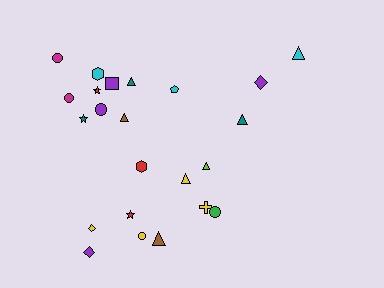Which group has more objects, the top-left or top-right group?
The top-left group.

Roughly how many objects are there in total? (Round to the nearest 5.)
Roughly 25 objects in total.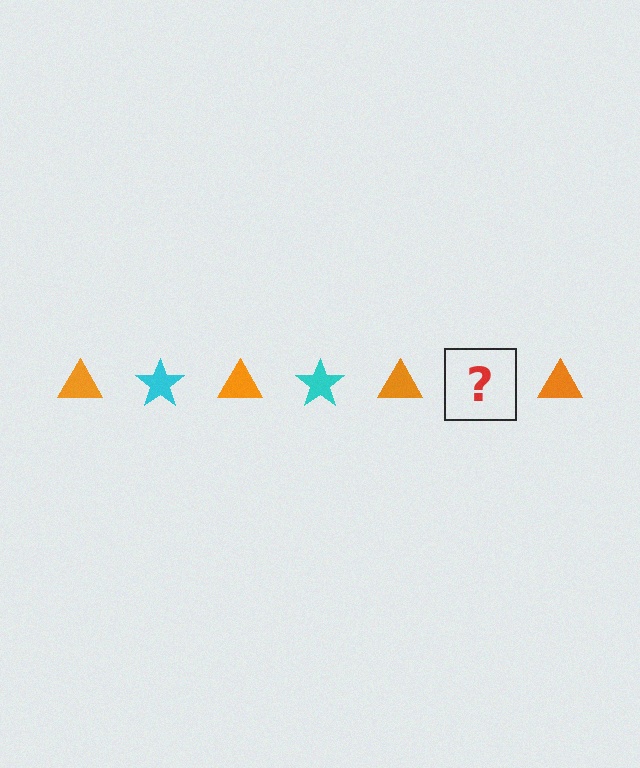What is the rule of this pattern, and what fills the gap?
The rule is that the pattern alternates between orange triangle and cyan star. The gap should be filled with a cyan star.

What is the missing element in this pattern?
The missing element is a cyan star.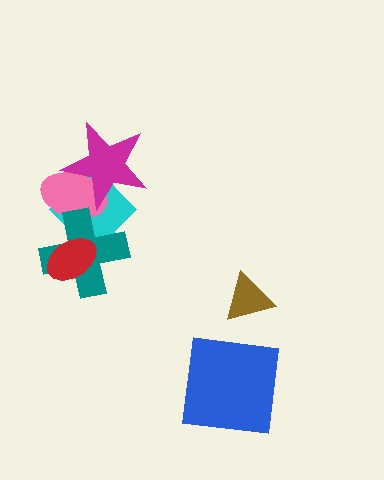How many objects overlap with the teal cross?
3 objects overlap with the teal cross.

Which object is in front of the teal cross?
The red ellipse is in front of the teal cross.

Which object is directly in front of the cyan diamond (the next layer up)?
The pink ellipse is directly in front of the cyan diamond.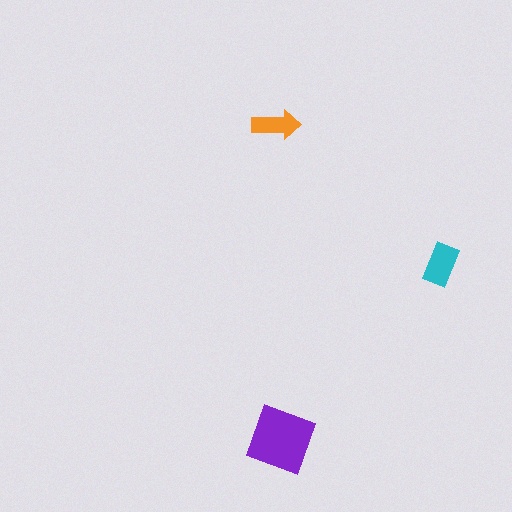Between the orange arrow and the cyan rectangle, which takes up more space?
The cyan rectangle.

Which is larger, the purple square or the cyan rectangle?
The purple square.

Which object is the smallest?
The orange arrow.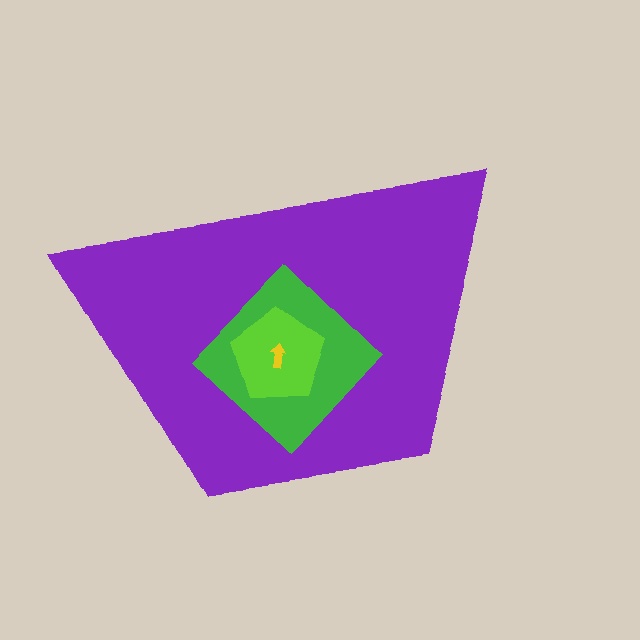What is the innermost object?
The yellow arrow.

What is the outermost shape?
The purple trapezoid.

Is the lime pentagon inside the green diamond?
Yes.